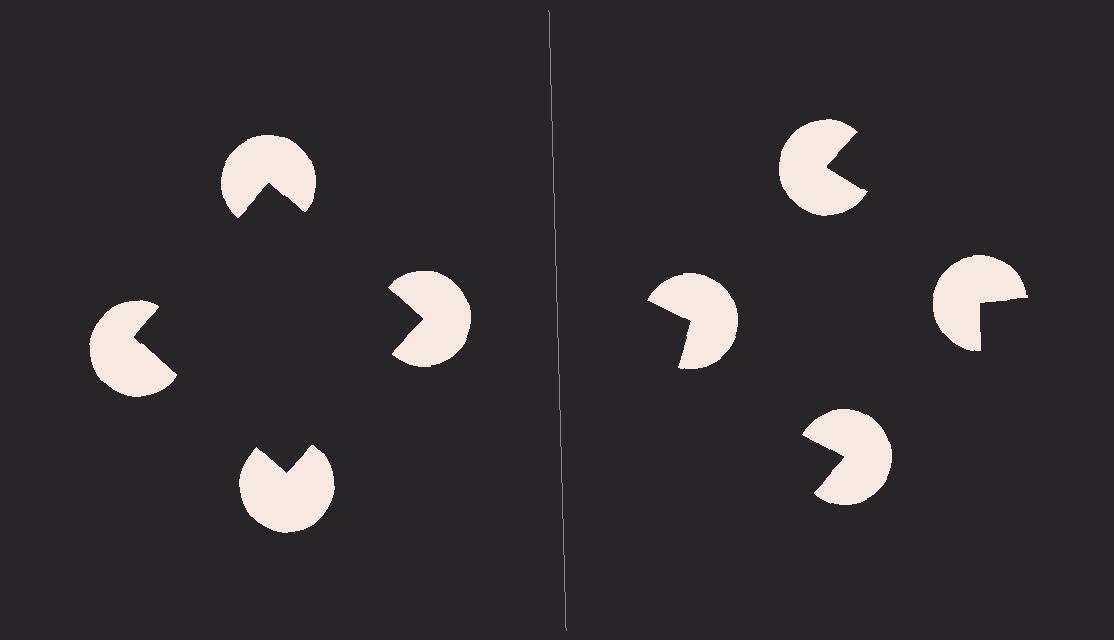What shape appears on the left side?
An illusory square.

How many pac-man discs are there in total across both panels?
8 — 4 on each side.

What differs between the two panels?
The pac-man discs are positioned identically on both sides; only the wedge orientations differ. On the left they align to a square; on the right they are misaligned.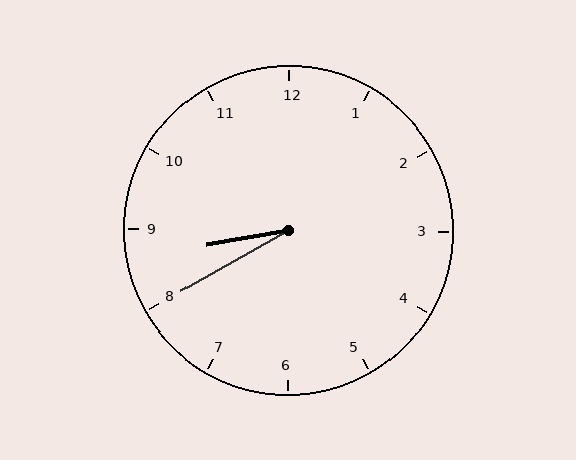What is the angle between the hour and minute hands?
Approximately 20 degrees.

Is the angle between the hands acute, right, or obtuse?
It is acute.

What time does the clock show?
8:40.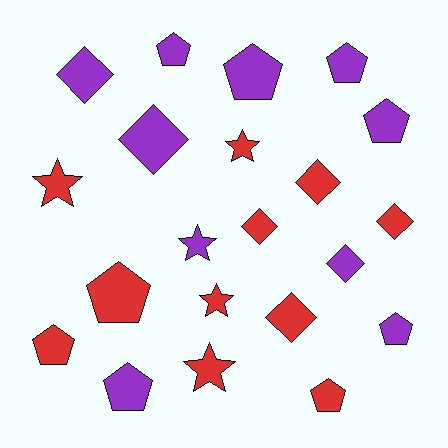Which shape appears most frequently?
Pentagon, with 9 objects.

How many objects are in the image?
There are 21 objects.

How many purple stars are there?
There is 1 purple star.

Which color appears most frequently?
Red, with 11 objects.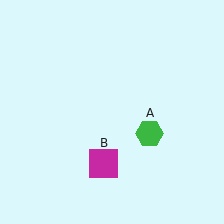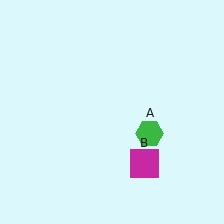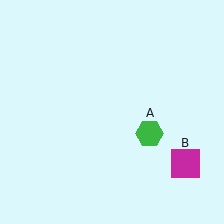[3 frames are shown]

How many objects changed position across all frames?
1 object changed position: magenta square (object B).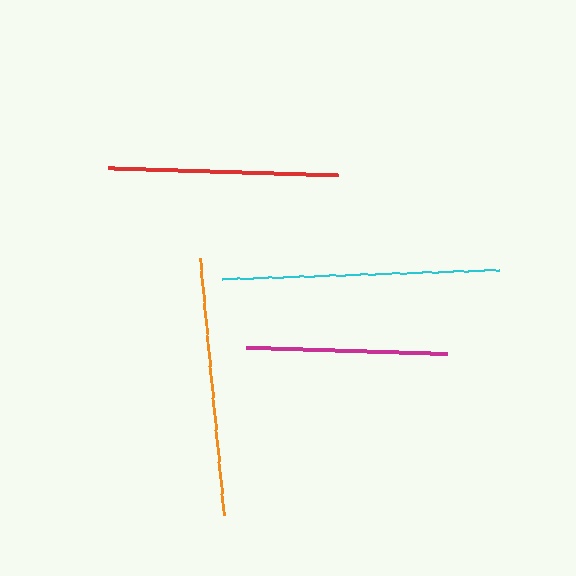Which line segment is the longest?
The cyan line is the longest at approximately 277 pixels.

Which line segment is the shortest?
The magenta line is the shortest at approximately 201 pixels.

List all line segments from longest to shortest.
From longest to shortest: cyan, orange, red, magenta.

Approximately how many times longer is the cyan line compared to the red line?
The cyan line is approximately 1.2 times the length of the red line.